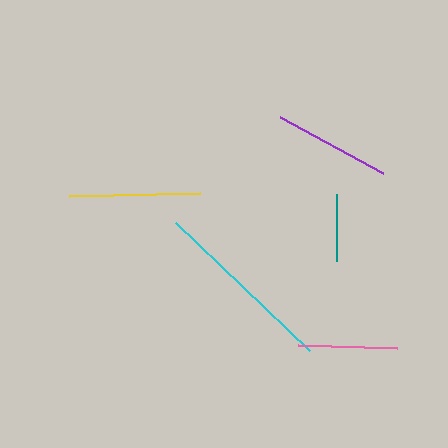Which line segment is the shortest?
The teal line is the shortest at approximately 68 pixels.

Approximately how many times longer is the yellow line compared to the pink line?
The yellow line is approximately 1.3 times the length of the pink line.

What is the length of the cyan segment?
The cyan segment is approximately 185 pixels long.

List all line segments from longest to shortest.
From longest to shortest: cyan, yellow, purple, pink, teal.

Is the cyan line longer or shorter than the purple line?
The cyan line is longer than the purple line.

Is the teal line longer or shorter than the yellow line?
The yellow line is longer than the teal line.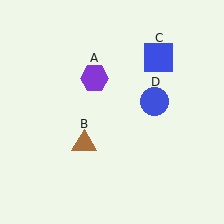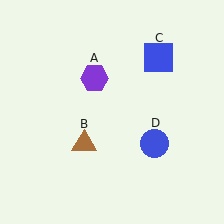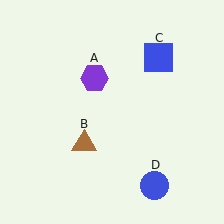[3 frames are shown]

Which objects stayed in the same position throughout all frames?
Purple hexagon (object A) and brown triangle (object B) and blue square (object C) remained stationary.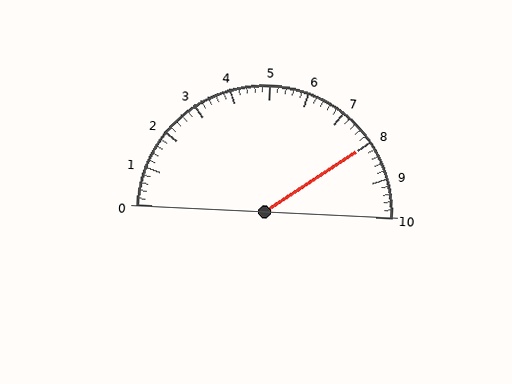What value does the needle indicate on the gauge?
The needle indicates approximately 8.0.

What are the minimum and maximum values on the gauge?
The gauge ranges from 0 to 10.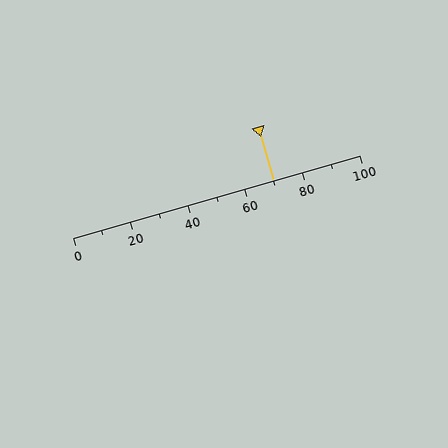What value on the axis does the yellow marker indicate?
The marker indicates approximately 70.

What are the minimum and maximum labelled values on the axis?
The axis runs from 0 to 100.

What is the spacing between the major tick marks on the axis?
The major ticks are spaced 20 apart.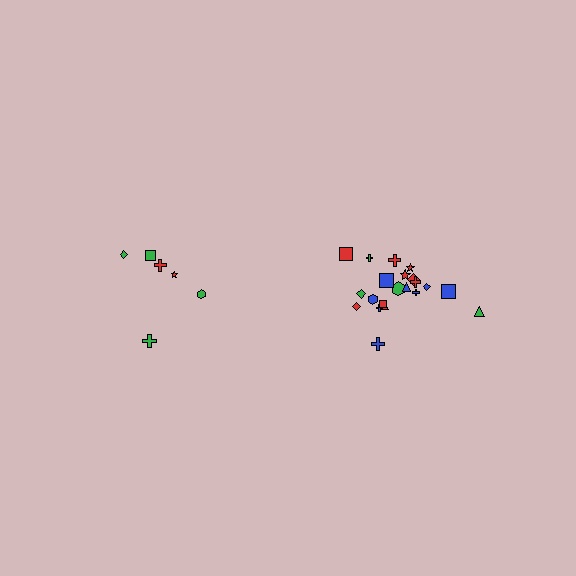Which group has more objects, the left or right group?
The right group.